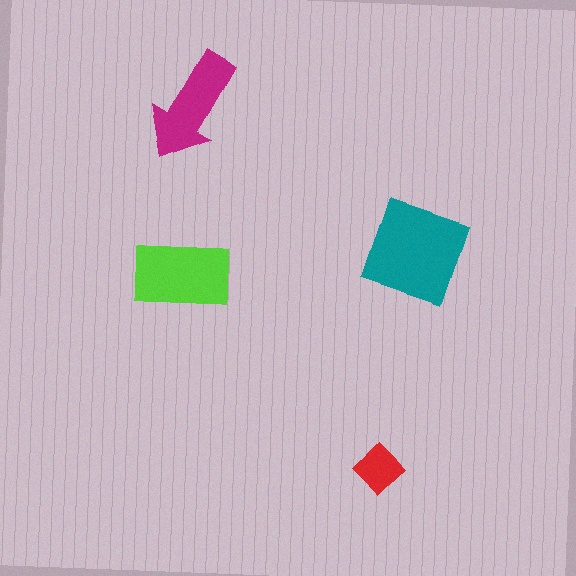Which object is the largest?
The teal square.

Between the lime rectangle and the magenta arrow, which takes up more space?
The lime rectangle.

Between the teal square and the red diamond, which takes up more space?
The teal square.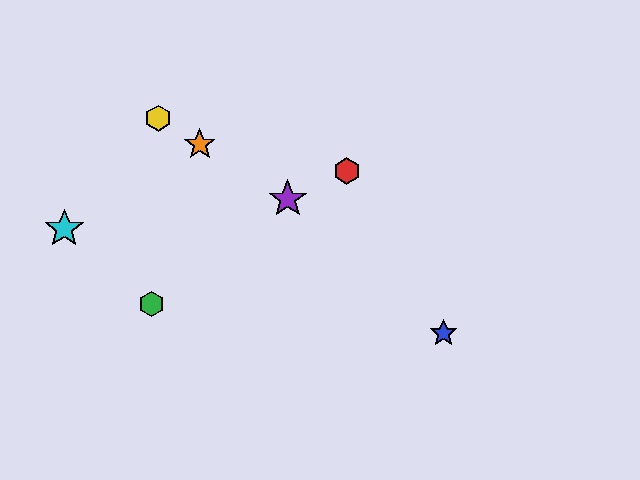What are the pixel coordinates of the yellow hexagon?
The yellow hexagon is at (158, 118).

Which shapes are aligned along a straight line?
The yellow hexagon, the purple star, the orange star are aligned along a straight line.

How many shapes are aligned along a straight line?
3 shapes (the yellow hexagon, the purple star, the orange star) are aligned along a straight line.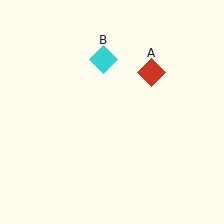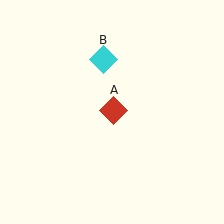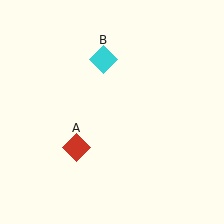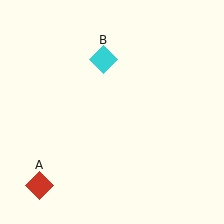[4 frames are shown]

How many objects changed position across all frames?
1 object changed position: red diamond (object A).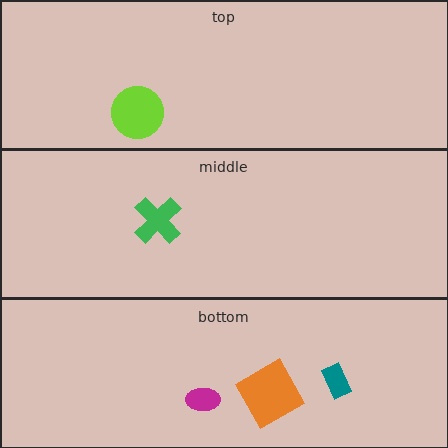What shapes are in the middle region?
The green cross.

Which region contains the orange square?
The bottom region.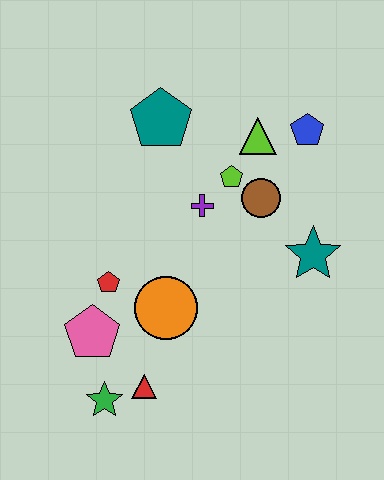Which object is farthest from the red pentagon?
The blue pentagon is farthest from the red pentagon.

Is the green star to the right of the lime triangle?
No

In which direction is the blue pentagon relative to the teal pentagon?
The blue pentagon is to the right of the teal pentagon.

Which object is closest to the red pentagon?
The pink pentagon is closest to the red pentagon.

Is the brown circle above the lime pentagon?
No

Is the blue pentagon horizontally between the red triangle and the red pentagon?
No